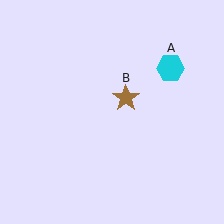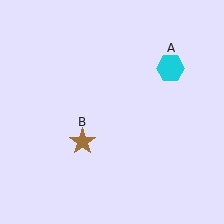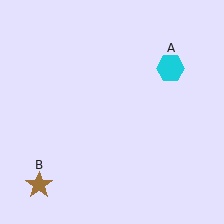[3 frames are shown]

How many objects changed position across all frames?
1 object changed position: brown star (object B).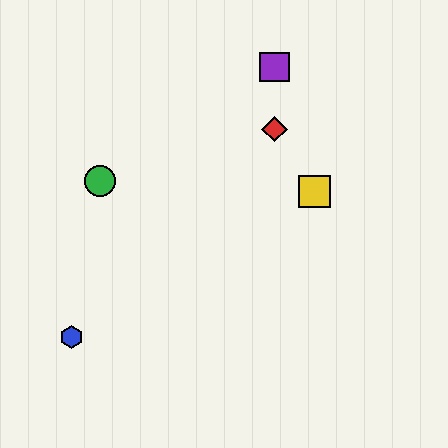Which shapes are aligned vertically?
The red diamond, the purple square are aligned vertically.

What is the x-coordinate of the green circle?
The green circle is at x≈100.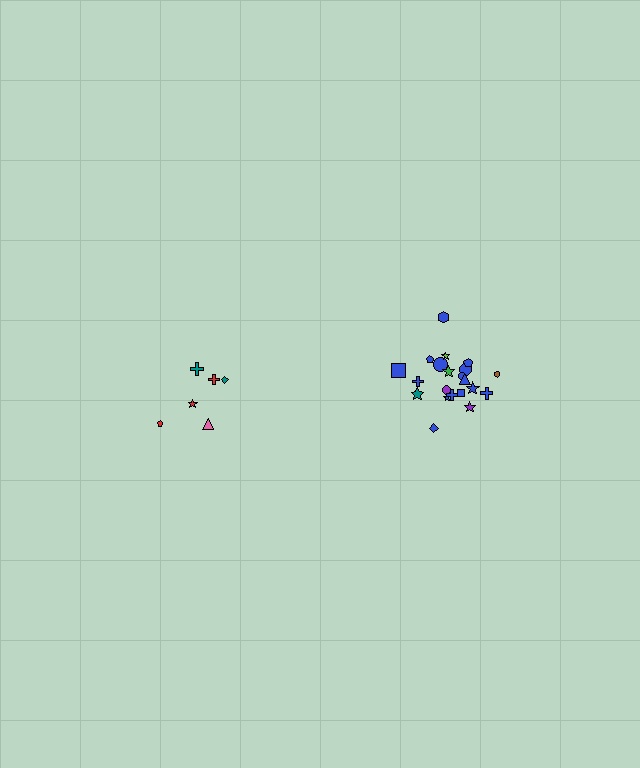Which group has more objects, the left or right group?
The right group.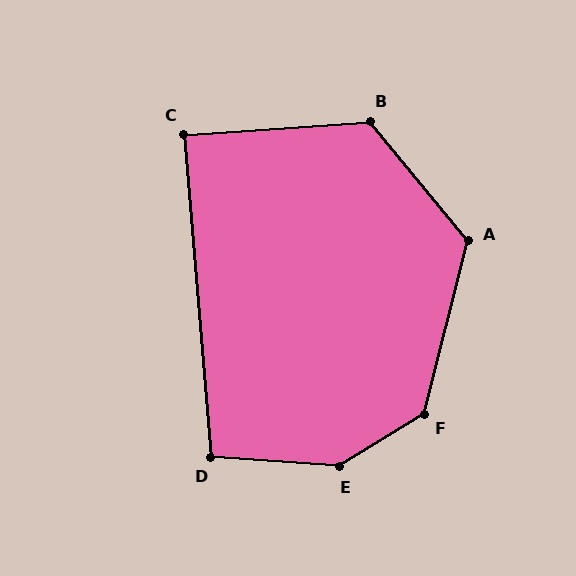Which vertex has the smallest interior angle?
C, at approximately 89 degrees.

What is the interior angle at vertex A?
Approximately 127 degrees (obtuse).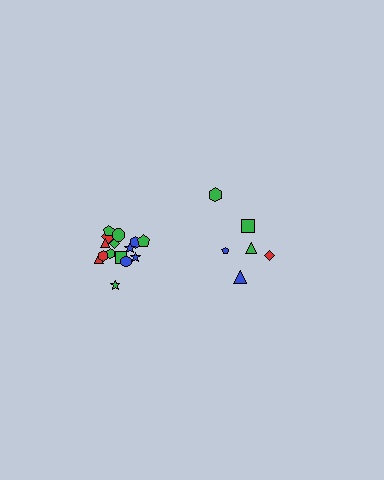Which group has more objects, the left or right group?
The left group.